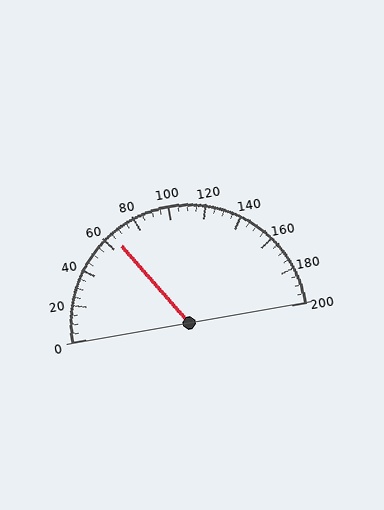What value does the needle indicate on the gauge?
The needle indicates approximately 65.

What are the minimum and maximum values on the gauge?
The gauge ranges from 0 to 200.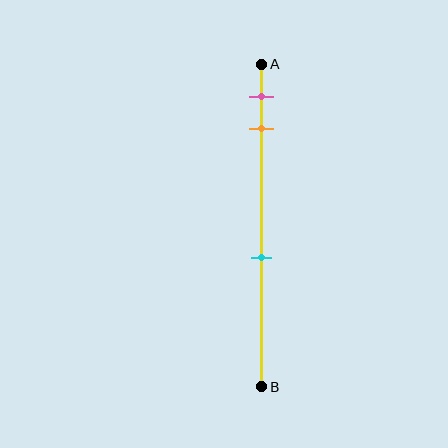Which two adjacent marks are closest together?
The pink and orange marks are the closest adjacent pair.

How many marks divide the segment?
There are 3 marks dividing the segment.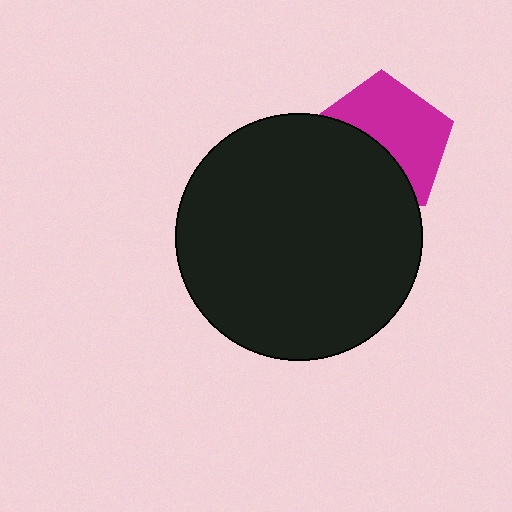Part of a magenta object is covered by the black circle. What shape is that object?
It is a pentagon.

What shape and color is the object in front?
The object in front is a black circle.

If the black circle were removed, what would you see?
You would see the complete magenta pentagon.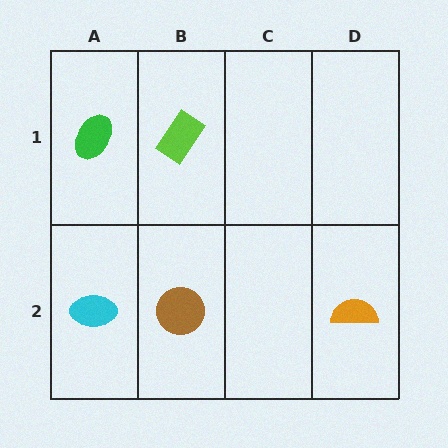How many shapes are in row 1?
2 shapes.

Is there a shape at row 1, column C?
No, that cell is empty.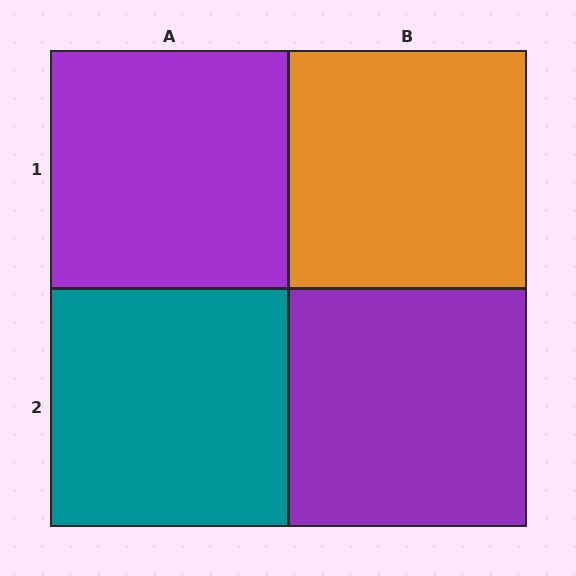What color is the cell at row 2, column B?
Purple.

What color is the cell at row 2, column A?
Teal.